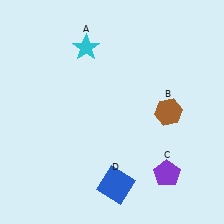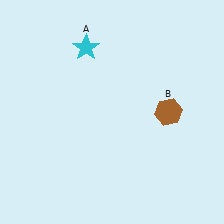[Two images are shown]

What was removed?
The blue square (D), the purple pentagon (C) were removed in Image 2.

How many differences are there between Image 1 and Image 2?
There are 2 differences between the two images.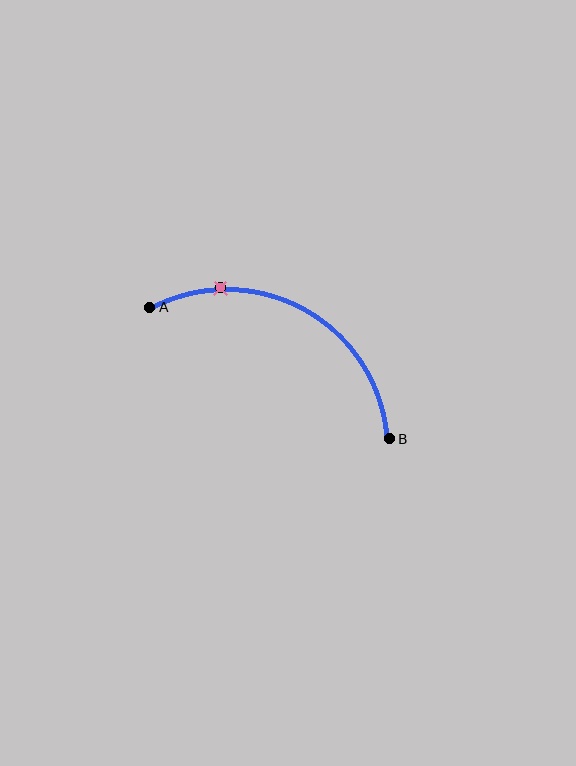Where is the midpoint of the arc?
The arc midpoint is the point on the curve farthest from the straight line joining A and B. It sits above that line.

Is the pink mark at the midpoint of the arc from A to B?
No. The pink mark lies on the arc but is closer to endpoint A. The arc midpoint would be at the point on the curve equidistant along the arc from both A and B.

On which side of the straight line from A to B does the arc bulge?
The arc bulges above the straight line connecting A and B.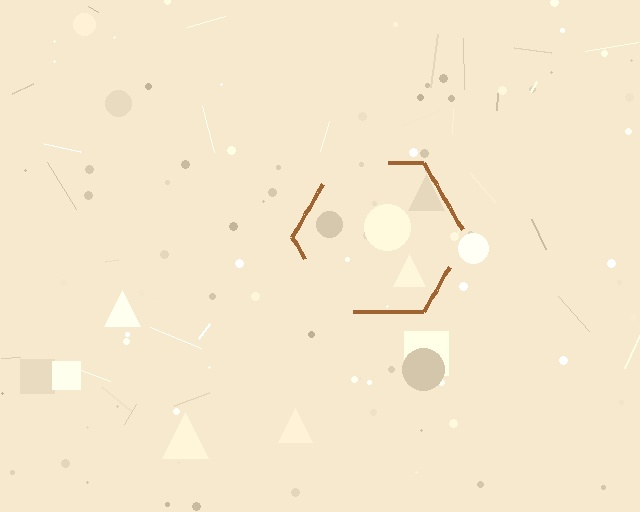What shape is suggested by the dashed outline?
The dashed outline suggests a hexagon.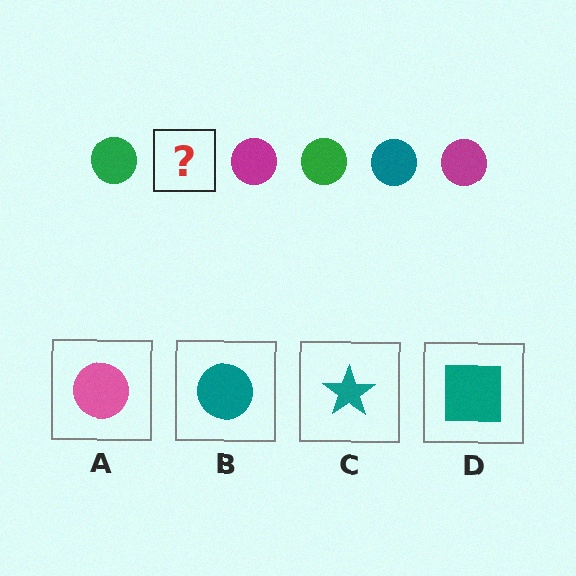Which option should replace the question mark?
Option B.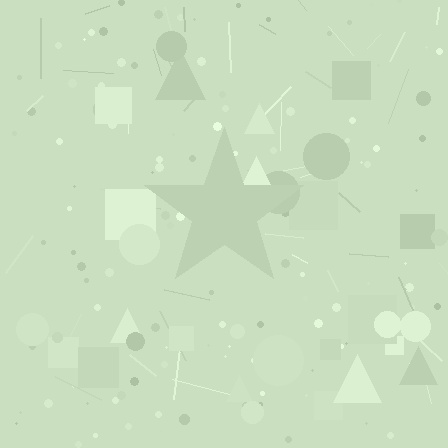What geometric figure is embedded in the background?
A star is embedded in the background.